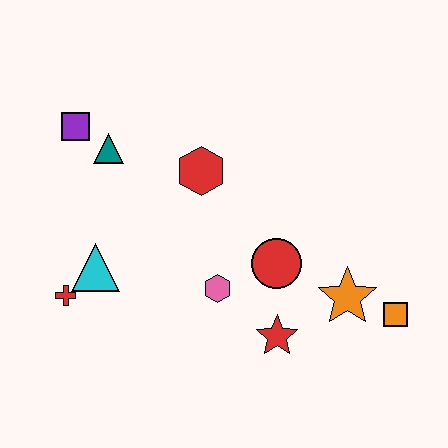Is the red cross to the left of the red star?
Yes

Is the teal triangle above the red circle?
Yes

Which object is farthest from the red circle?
The purple square is farthest from the red circle.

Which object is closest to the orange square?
The orange star is closest to the orange square.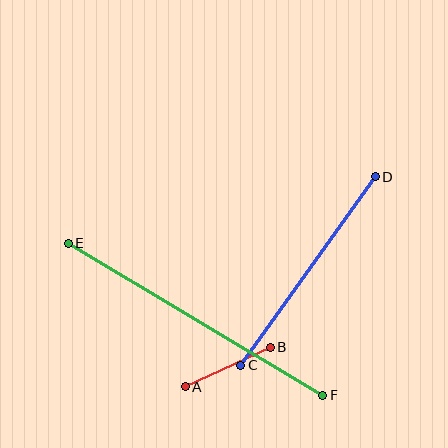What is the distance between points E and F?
The distance is approximately 297 pixels.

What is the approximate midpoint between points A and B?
The midpoint is at approximately (228, 367) pixels.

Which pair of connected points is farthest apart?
Points E and F are farthest apart.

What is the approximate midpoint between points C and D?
The midpoint is at approximately (308, 271) pixels.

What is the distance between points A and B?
The distance is approximately 94 pixels.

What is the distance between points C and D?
The distance is approximately 232 pixels.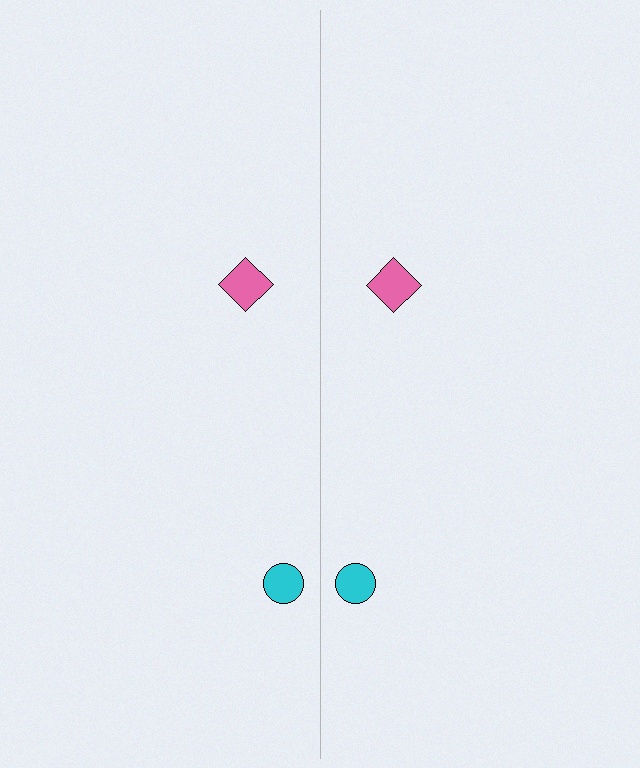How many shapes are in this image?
There are 4 shapes in this image.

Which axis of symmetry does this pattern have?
The pattern has a vertical axis of symmetry running through the center of the image.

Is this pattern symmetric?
Yes, this pattern has bilateral (reflection) symmetry.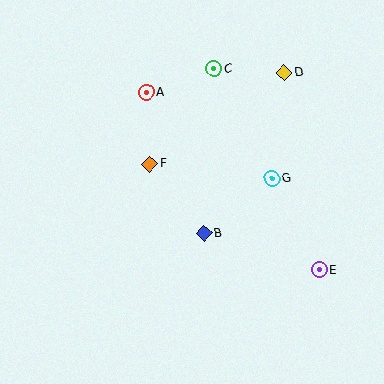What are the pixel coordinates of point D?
Point D is at (284, 73).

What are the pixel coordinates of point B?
Point B is at (204, 233).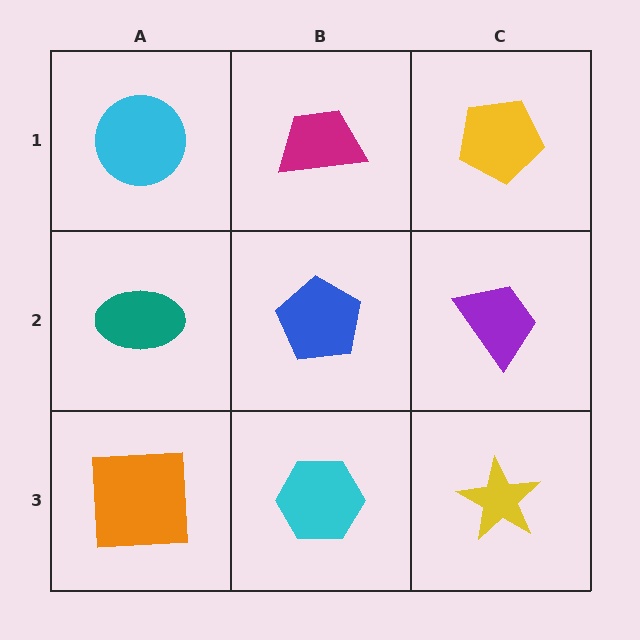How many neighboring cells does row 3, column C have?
2.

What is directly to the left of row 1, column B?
A cyan circle.